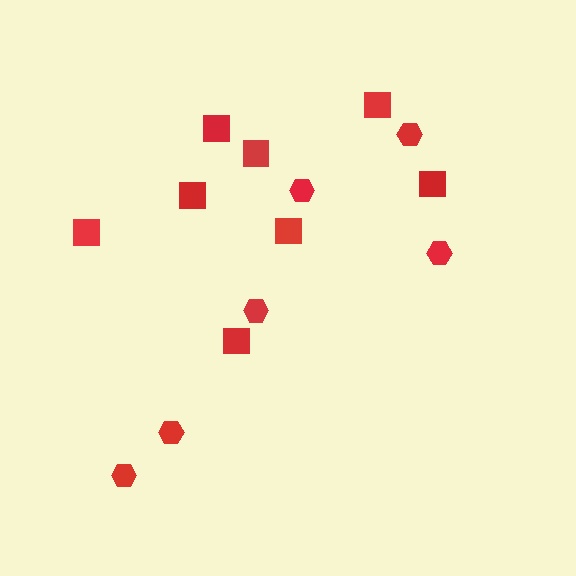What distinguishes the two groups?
There are 2 groups: one group of hexagons (6) and one group of squares (8).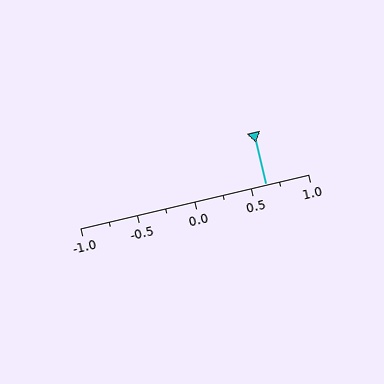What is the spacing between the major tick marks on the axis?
The major ticks are spaced 0.5 apart.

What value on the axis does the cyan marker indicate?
The marker indicates approximately 0.62.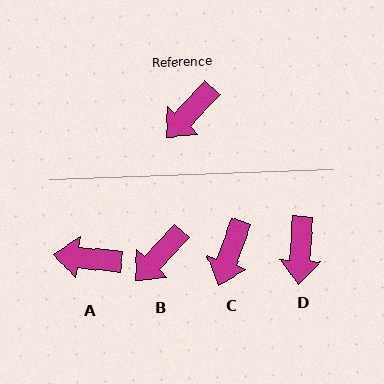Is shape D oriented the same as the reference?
No, it is off by about 40 degrees.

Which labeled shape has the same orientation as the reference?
B.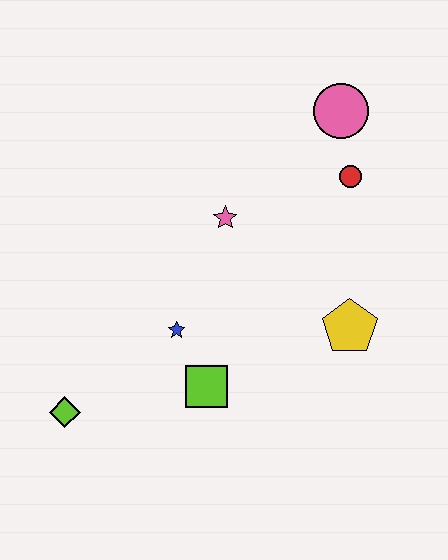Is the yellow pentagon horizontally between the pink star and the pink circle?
No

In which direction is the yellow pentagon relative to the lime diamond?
The yellow pentagon is to the right of the lime diamond.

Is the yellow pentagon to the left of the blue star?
No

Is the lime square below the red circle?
Yes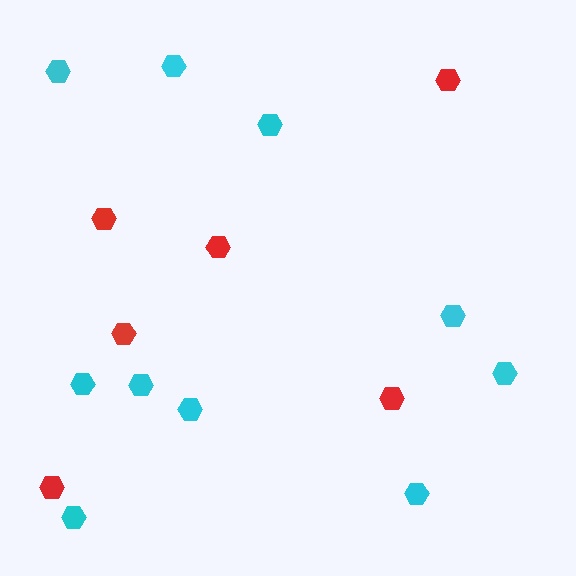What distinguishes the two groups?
There are 2 groups: one group of cyan hexagons (10) and one group of red hexagons (6).